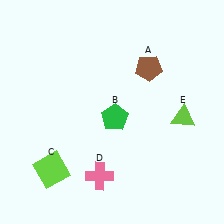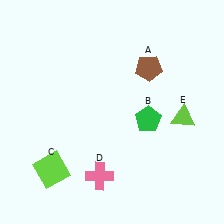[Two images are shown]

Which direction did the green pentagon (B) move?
The green pentagon (B) moved right.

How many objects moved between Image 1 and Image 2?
1 object moved between the two images.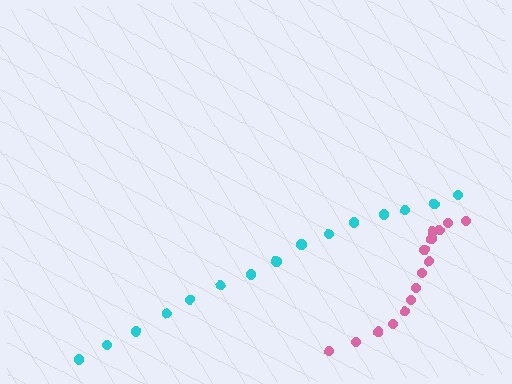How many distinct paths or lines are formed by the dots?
There are 2 distinct paths.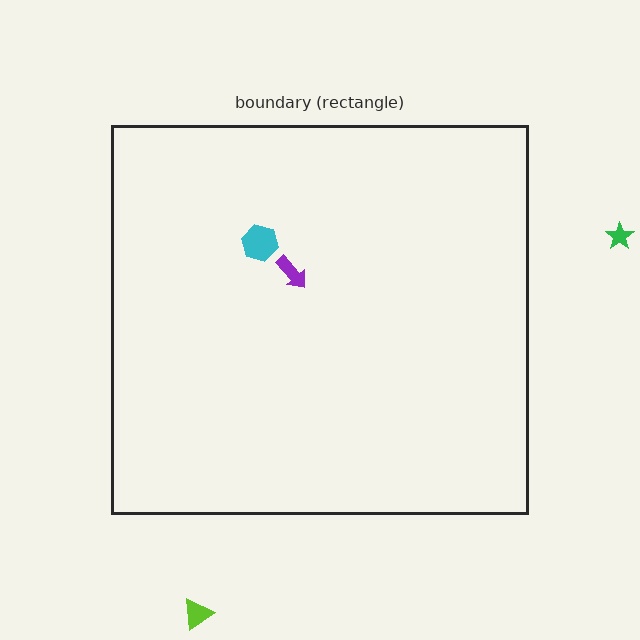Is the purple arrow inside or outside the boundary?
Inside.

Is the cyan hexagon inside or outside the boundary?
Inside.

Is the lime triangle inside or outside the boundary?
Outside.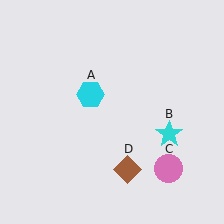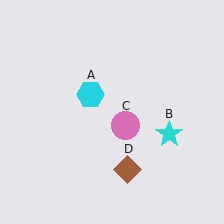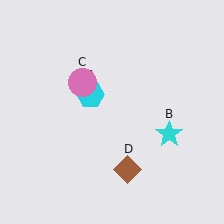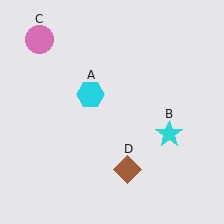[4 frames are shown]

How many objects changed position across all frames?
1 object changed position: pink circle (object C).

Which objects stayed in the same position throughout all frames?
Cyan hexagon (object A) and cyan star (object B) and brown diamond (object D) remained stationary.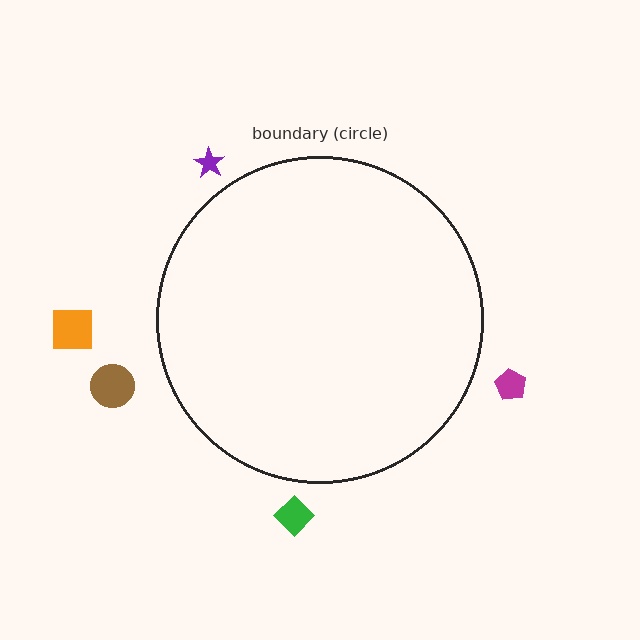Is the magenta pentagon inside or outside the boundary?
Outside.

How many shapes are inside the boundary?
0 inside, 5 outside.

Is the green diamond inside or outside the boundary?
Outside.